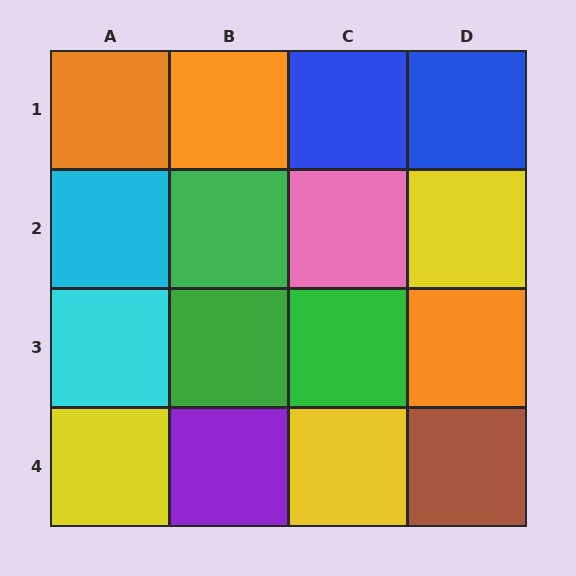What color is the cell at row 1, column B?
Orange.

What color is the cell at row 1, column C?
Blue.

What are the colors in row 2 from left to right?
Cyan, green, pink, yellow.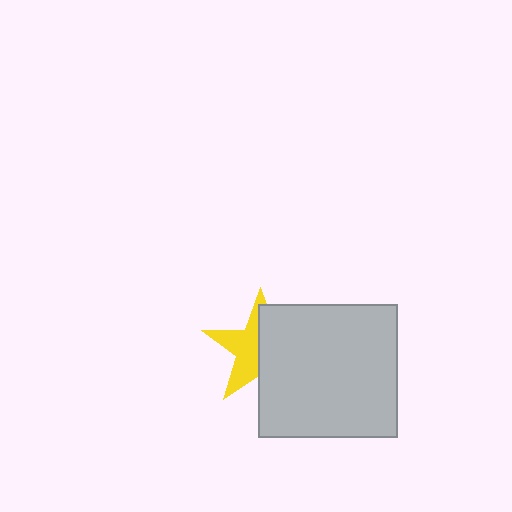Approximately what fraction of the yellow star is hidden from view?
Roughly 53% of the yellow star is hidden behind the light gray rectangle.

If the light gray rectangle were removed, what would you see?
You would see the complete yellow star.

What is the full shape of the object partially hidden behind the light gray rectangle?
The partially hidden object is a yellow star.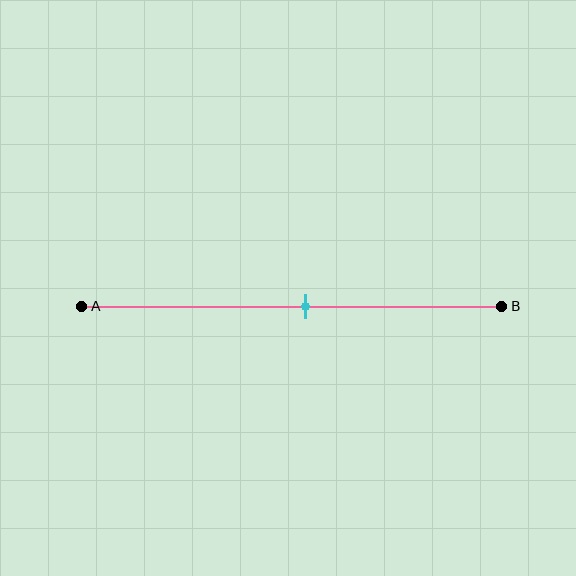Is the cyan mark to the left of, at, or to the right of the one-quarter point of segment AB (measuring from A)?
The cyan mark is to the right of the one-quarter point of segment AB.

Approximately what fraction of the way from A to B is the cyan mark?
The cyan mark is approximately 55% of the way from A to B.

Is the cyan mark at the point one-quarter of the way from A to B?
No, the mark is at about 55% from A, not at the 25% one-quarter point.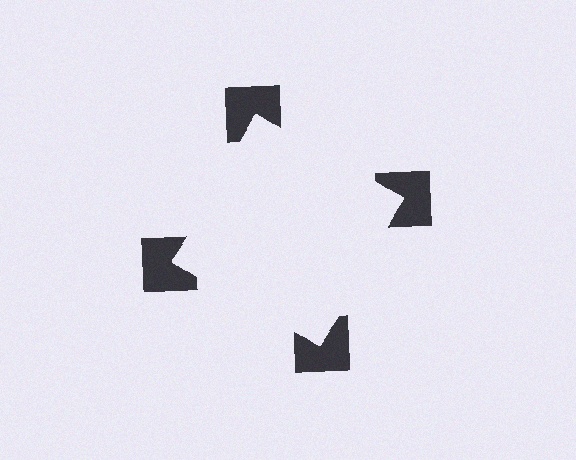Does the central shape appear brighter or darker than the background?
It typically appears slightly brighter than the background, even though no actual brightness change is drawn.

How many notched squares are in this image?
There are 4 — one at each vertex of the illusory square.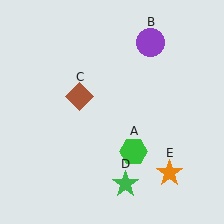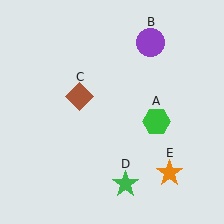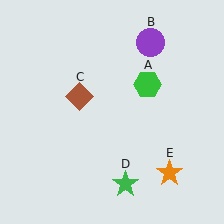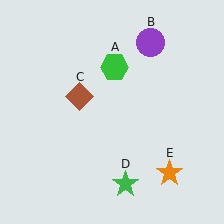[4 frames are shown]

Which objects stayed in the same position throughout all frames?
Purple circle (object B) and brown diamond (object C) and green star (object D) and orange star (object E) remained stationary.